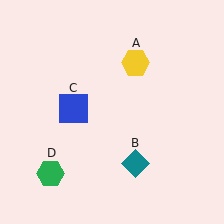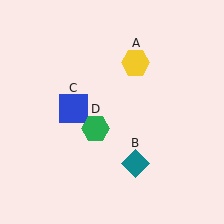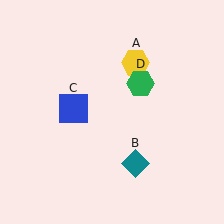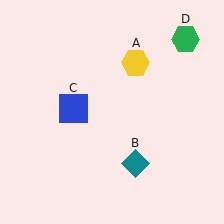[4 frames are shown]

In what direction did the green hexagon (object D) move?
The green hexagon (object D) moved up and to the right.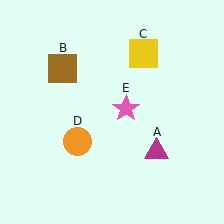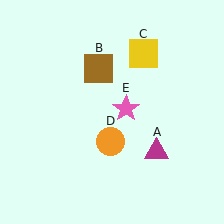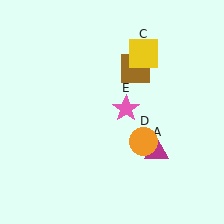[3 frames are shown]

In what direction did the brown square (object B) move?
The brown square (object B) moved right.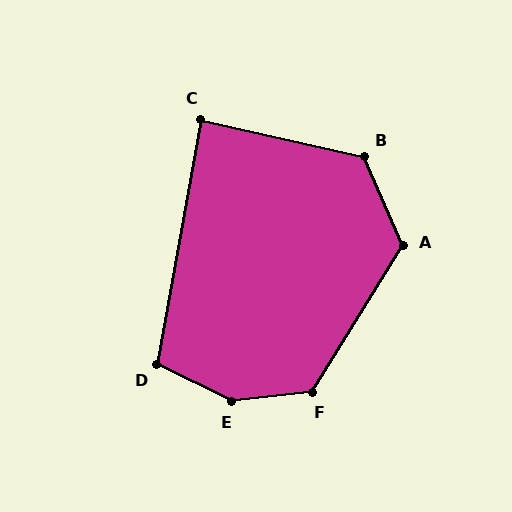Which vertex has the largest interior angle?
E, at approximately 148 degrees.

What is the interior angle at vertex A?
Approximately 125 degrees (obtuse).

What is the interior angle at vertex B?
Approximately 126 degrees (obtuse).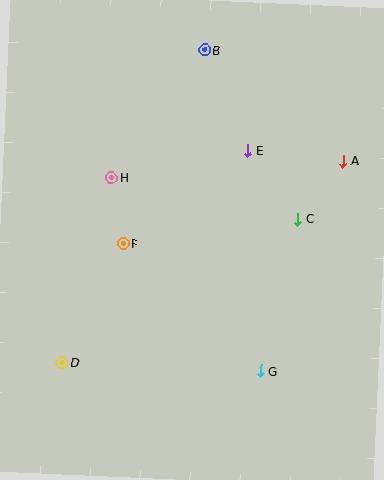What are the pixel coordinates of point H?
Point H is at (111, 177).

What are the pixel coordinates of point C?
Point C is at (298, 219).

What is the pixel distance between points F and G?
The distance between F and G is 187 pixels.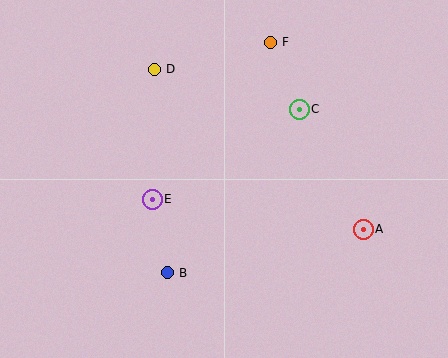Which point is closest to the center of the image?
Point E at (152, 199) is closest to the center.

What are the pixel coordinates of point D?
Point D is at (154, 69).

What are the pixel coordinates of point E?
Point E is at (152, 199).